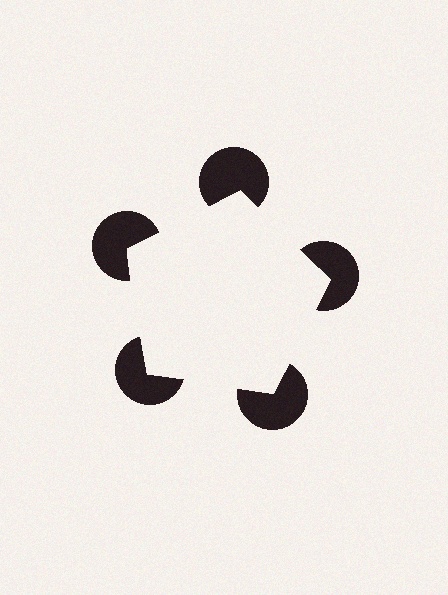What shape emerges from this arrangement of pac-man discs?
An illusory pentagon — its edges are inferred from the aligned wedge cuts in the pac-man discs, not physically drawn.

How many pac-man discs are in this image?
There are 5 — one at each vertex of the illusory pentagon.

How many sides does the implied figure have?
5 sides.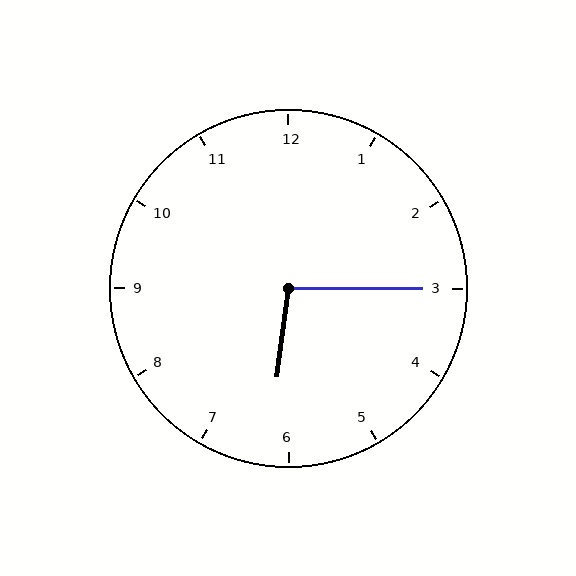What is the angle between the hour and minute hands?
Approximately 98 degrees.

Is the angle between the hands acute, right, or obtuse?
It is obtuse.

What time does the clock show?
6:15.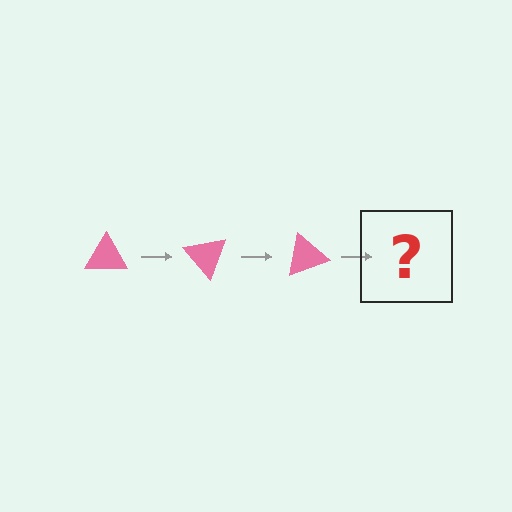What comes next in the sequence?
The next element should be a pink triangle rotated 150 degrees.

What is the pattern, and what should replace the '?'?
The pattern is that the triangle rotates 50 degrees each step. The '?' should be a pink triangle rotated 150 degrees.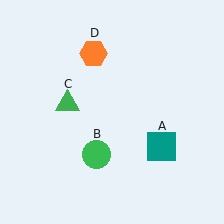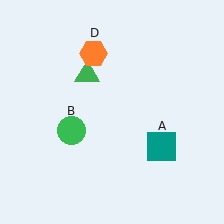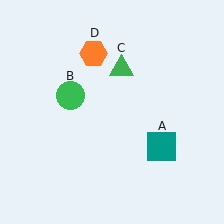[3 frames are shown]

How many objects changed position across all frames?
2 objects changed position: green circle (object B), green triangle (object C).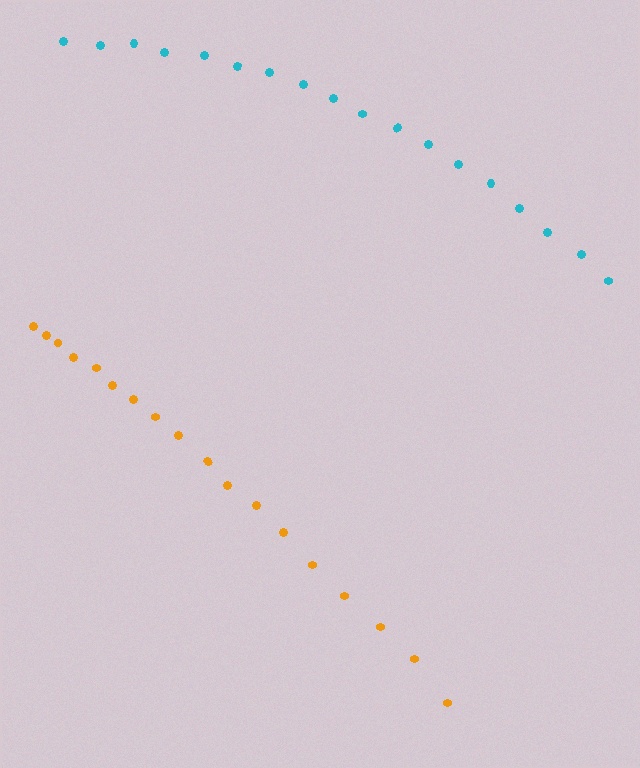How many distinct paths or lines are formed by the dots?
There are 2 distinct paths.